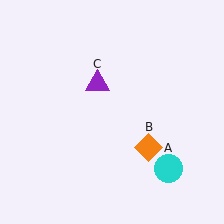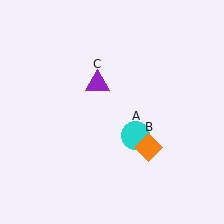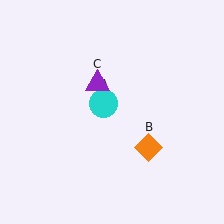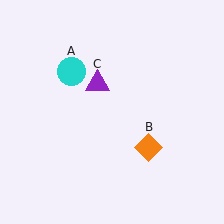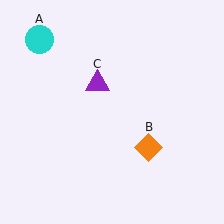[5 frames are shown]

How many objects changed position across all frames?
1 object changed position: cyan circle (object A).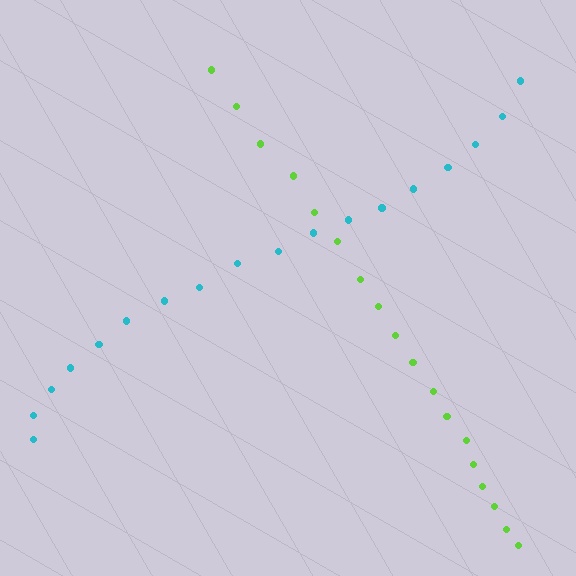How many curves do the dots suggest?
There are 2 distinct paths.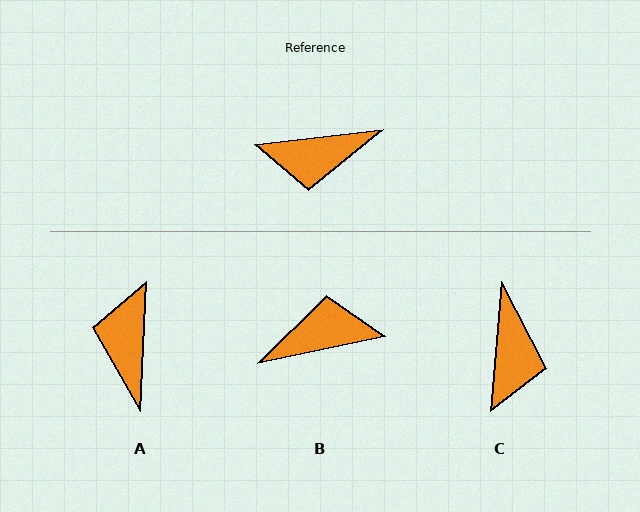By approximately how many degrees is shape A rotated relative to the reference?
Approximately 99 degrees clockwise.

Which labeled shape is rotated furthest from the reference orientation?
B, about 175 degrees away.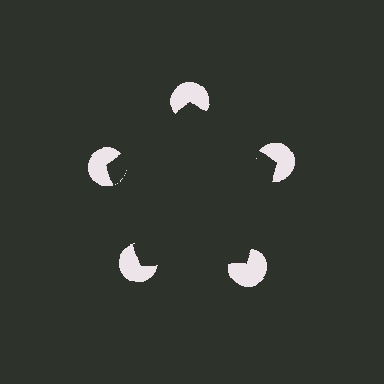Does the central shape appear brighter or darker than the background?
It typically appears slightly darker than the background, even though no actual brightness change is drawn.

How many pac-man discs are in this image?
There are 5 — one at each vertex of the illusory pentagon.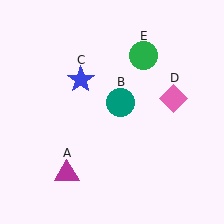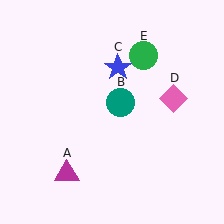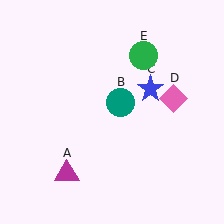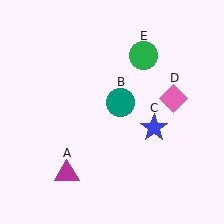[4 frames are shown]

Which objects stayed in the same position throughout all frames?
Magenta triangle (object A) and teal circle (object B) and pink diamond (object D) and green circle (object E) remained stationary.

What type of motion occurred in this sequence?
The blue star (object C) rotated clockwise around the center of the scene.